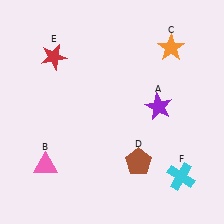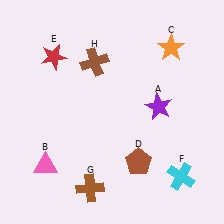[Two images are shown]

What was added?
A brown cross (G), a brown cross (H) were added in Image 2.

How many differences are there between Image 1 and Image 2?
There are 2 differences between the two images.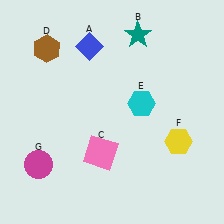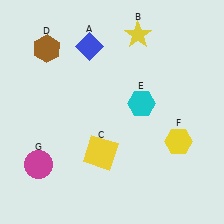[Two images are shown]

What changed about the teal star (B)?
In Image 1, B is teal. In Image 2, it changed to yellow.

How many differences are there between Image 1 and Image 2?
There are 2 differences between the two images.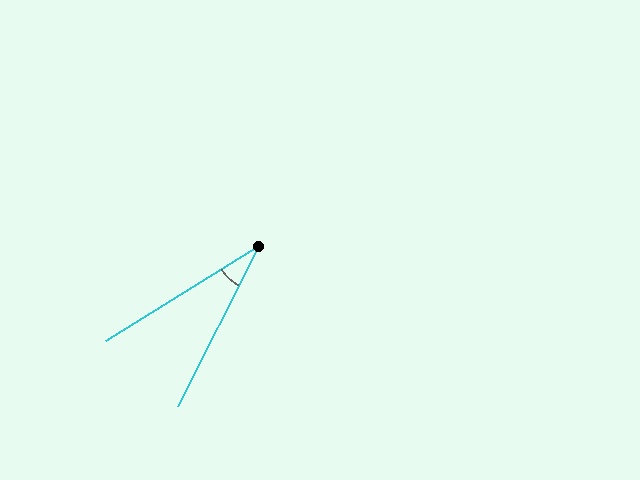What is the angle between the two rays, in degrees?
Approximately 31 degrees.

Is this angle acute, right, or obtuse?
It is acute.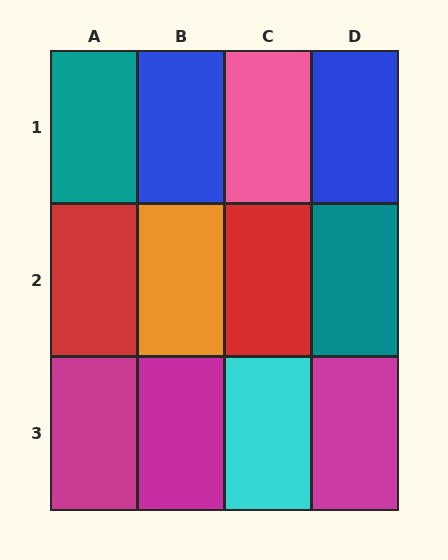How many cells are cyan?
1 cell is cyan.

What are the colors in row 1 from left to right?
Teal, blue, pink, blue.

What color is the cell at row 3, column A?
Magenta.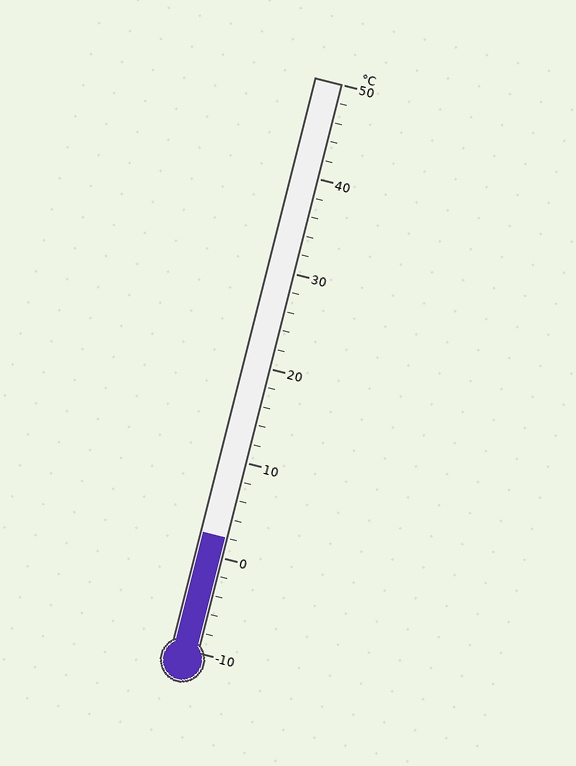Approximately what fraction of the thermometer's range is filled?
The thermometer is filled to approximately 20% of its range.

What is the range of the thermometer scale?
The thermometer scale ranges from -10°C to 50°C.